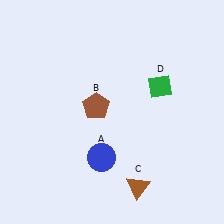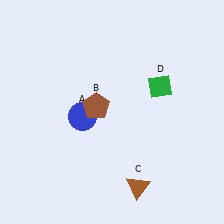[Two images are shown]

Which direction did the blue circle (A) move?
The blue circle (A) moved up.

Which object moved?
The blue circle (A) moved up.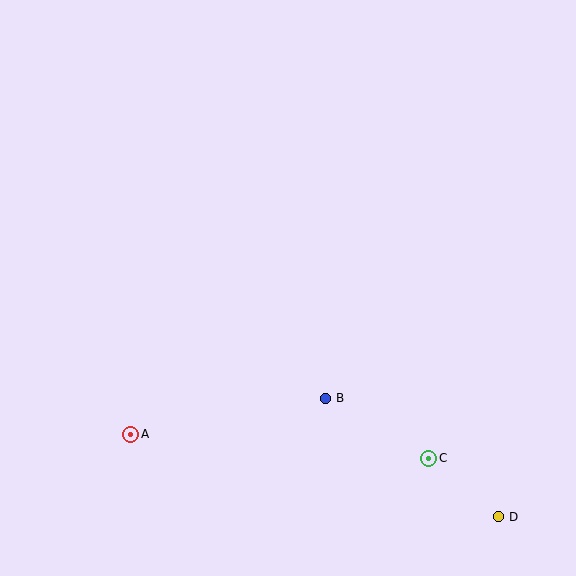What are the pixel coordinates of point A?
Point A is at (131, 434).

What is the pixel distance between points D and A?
The distance between D and A is 377 pixels.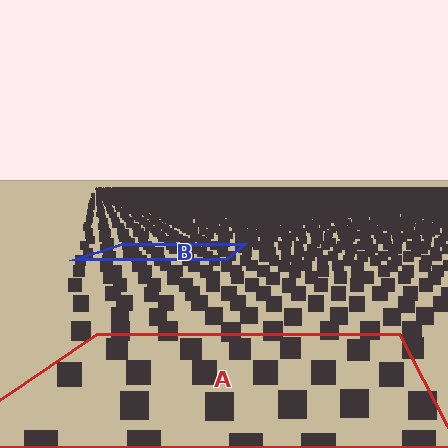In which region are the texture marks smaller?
The texture marks are smaller in region B, because it is farther away.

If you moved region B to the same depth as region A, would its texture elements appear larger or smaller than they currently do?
They would appear larger. At a closer depth, the same texture elements are projected at a bigger on-screen size.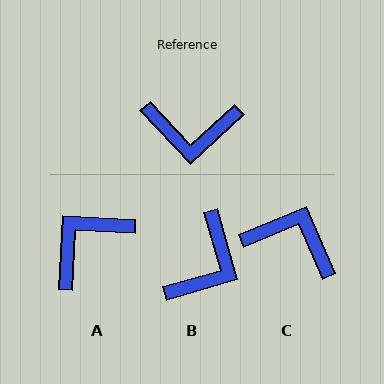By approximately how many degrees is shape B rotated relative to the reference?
Approximately 63 degrees counter-clockwise.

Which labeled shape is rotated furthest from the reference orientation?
C, about 160 degrees away.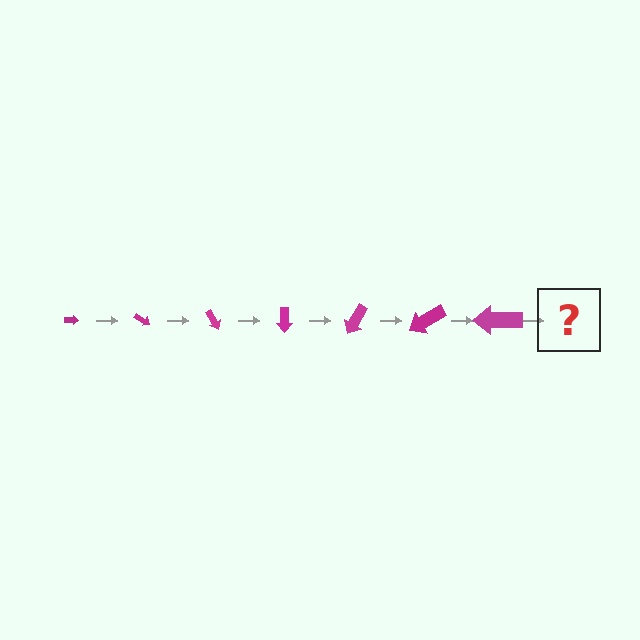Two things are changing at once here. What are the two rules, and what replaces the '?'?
The two rules are that the arrow grows larger each step and it rotates 30 degrees each step. The '?' should be an arrow, larger than the previous one and rotated 210 degrees from the start.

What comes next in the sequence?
The next element should be an arrow, larger than the previous one and rotated 210 degrees from the start.